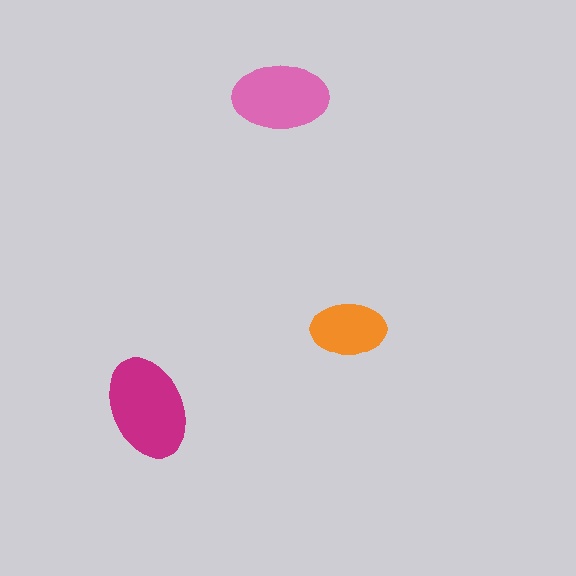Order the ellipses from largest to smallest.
the magenta one, the pink one, the orange one.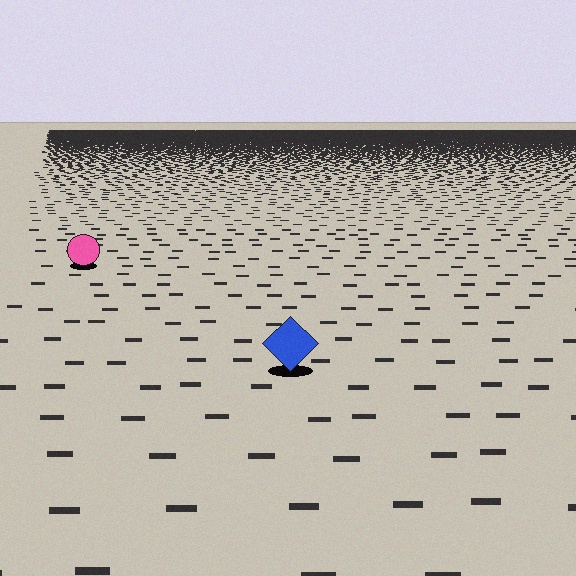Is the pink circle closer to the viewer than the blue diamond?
No. The blue diamond is closer — you can tell from the texture gradient: the ground texture is coarser near it.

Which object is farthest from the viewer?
The pink circle is farthest from the viewer. It appears smaller and the ground texture around it is denser.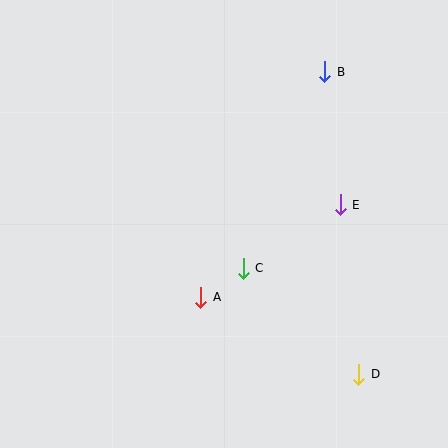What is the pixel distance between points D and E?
The distance between D and E is 171 pixels.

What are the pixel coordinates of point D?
Point D is at (359, 374).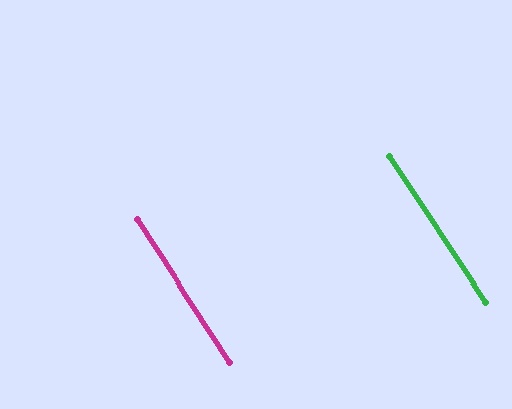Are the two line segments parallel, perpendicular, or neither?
Parallel — their directions differ by only 0.5°.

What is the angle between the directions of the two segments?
Approximately 0 degrees.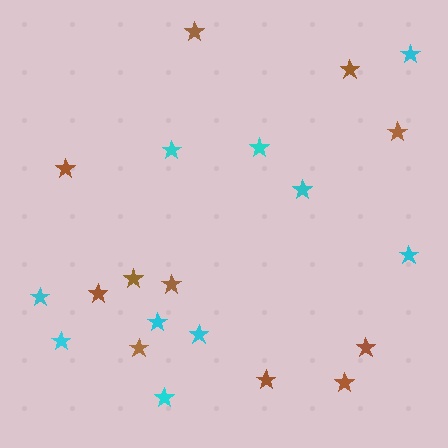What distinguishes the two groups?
There are 2 groups: one group of cyan stars (10) and one group of brown stars (11).